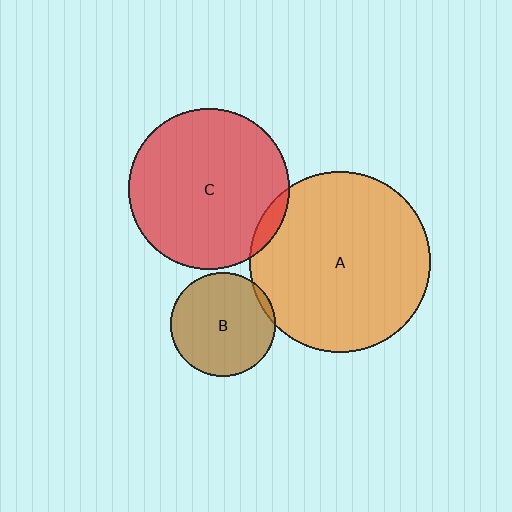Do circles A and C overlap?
Yes.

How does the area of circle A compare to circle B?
Approximately 3.0 times.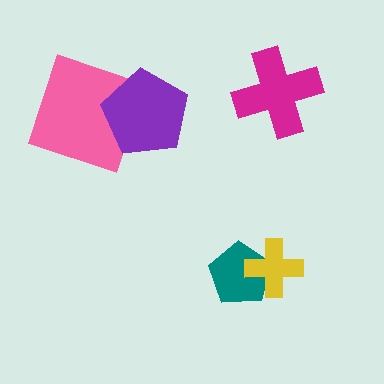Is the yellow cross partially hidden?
No, no other shape covers it.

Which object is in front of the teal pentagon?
The yellow cross is in front of the teal pentagon.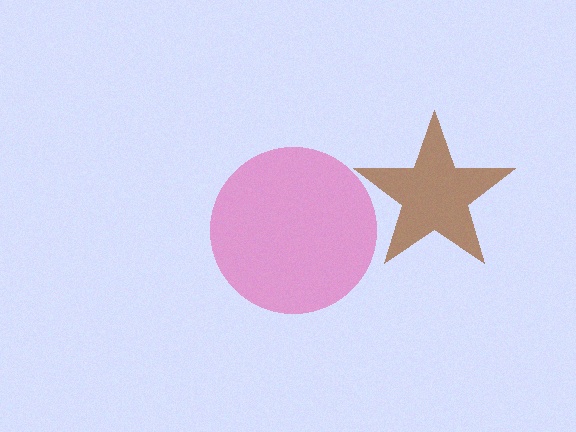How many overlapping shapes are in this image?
There are 2 overlapping shapes in the image.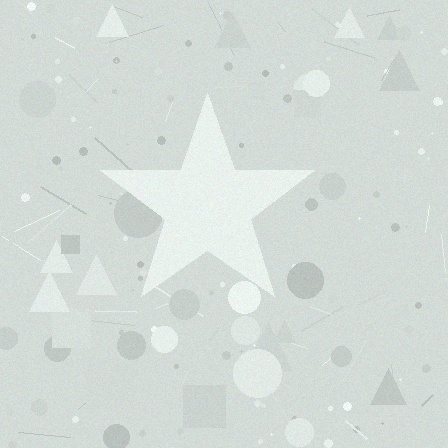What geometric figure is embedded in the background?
A star is embedded in the background.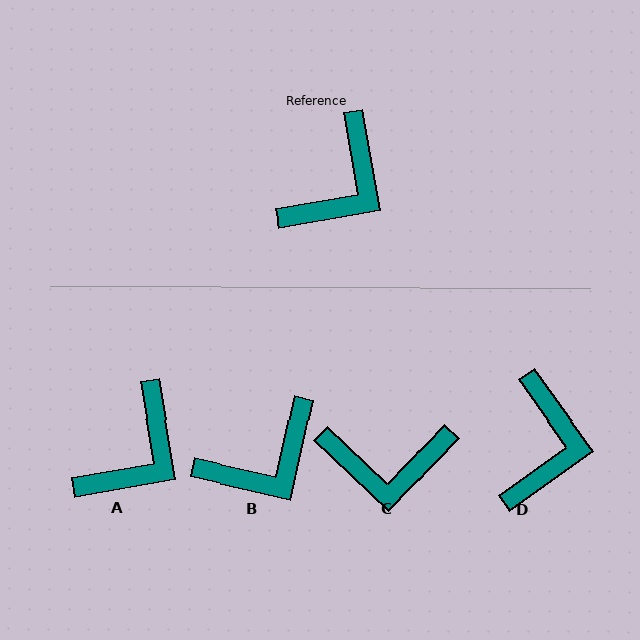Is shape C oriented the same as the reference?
No, it is off by about 53 degrees.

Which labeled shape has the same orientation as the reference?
A.